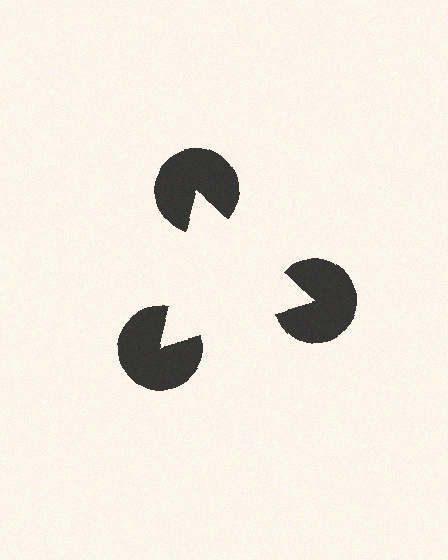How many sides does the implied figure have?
3 sides.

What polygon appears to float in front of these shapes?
An illusory triangle — its edges are inferred from the aligned wedge cuts in the pac-man discs, not physically drawn.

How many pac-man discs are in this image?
There are 3 — one at each vertex of the illusory triangle.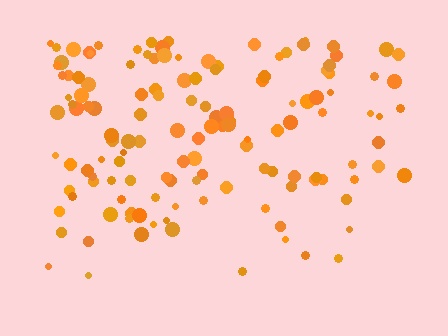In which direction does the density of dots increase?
From bottom to top, with the top side densest.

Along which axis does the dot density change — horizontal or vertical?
Vertical.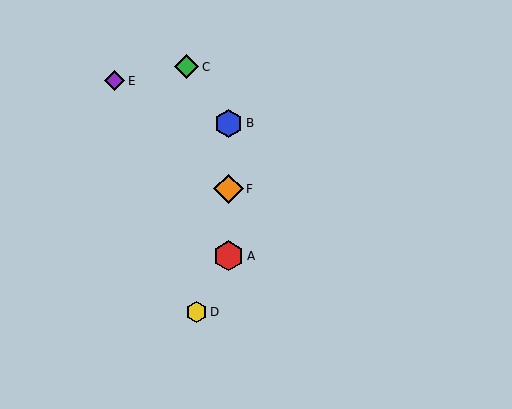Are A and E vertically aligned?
No, A is at x≈229 and E is at x≈114.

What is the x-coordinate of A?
Object A is at x≈229.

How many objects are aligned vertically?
3 objects (A, B, F) are aligned vertically.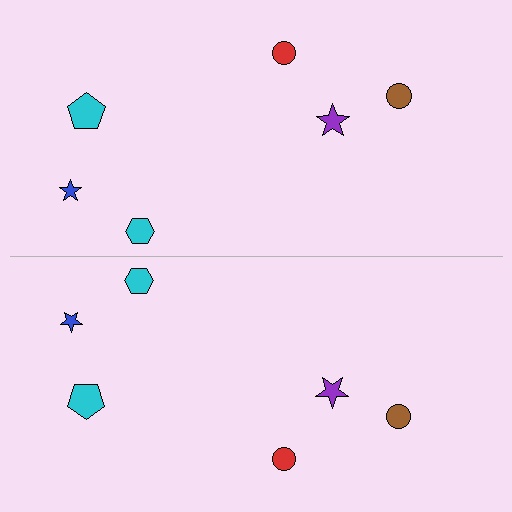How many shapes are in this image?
There are 12 shapes in this image.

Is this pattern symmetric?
Yes, this pattern has bilateral (reflection) symmetry.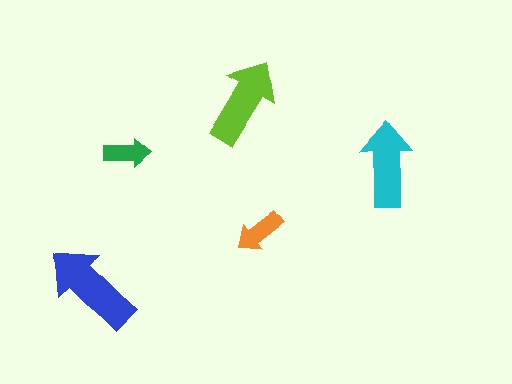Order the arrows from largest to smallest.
the blue one, the lime one, the cyan one, the orange one, the green one.